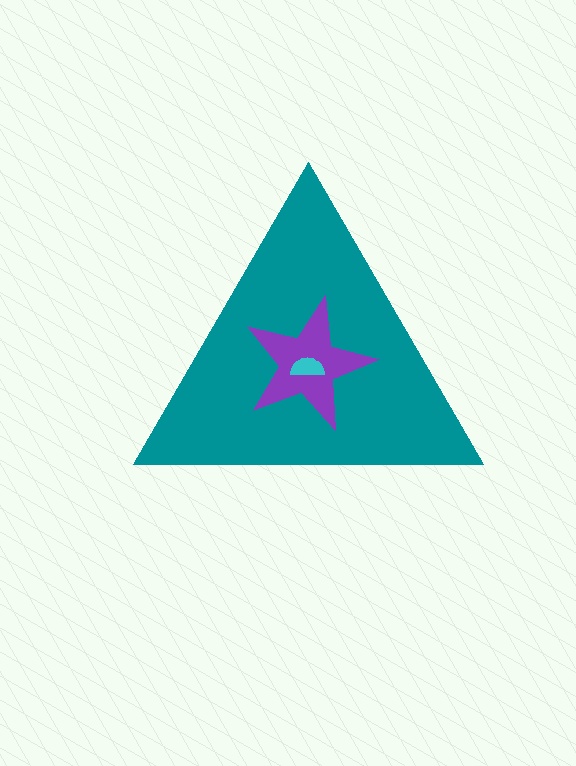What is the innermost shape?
The cyan semicircle.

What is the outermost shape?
The teal triangle.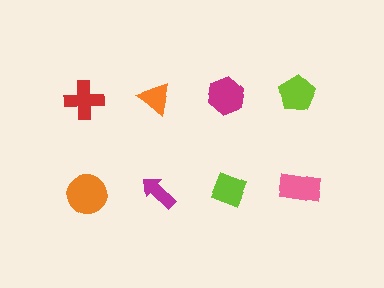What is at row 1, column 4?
A lime pentagon.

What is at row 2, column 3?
A lime diamond.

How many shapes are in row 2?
4 shapes.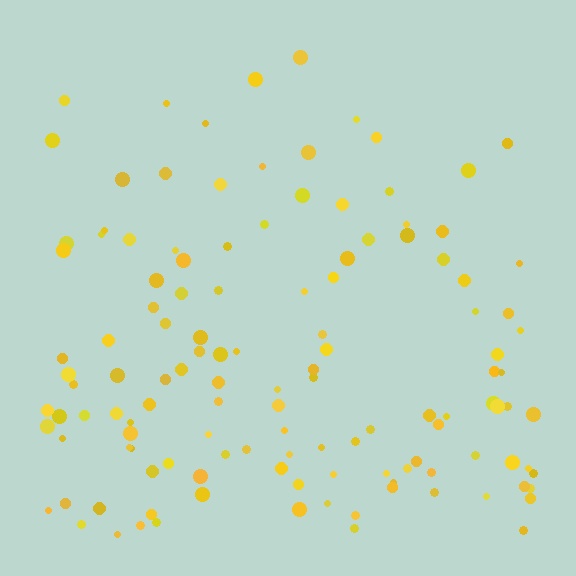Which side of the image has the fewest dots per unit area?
The top.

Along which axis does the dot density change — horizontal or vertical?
Vertical.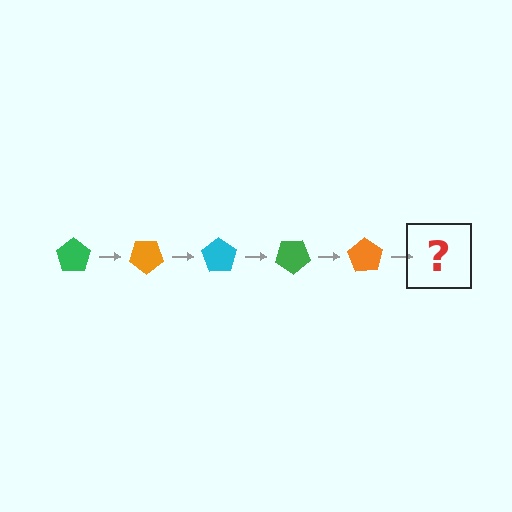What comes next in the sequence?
The next element should be a cyan pentagon, rotated 175 degrees from the start.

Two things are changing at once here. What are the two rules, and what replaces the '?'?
The two rules are that it rotates 35 degrees each step and the color cycles through green, orange, and cyan. The '?' should be a cyan pentagon, rotated 175 degrees from the start.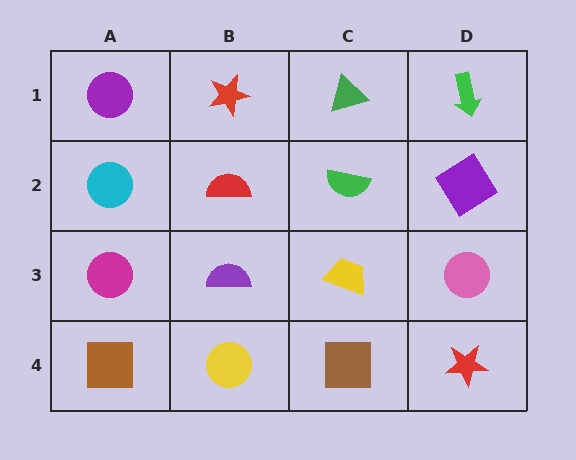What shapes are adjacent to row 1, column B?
A red semicircle (row 2, column B), a purple circle (row 1, column A), a green triangle (row 1, column C).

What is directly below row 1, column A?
A cyan circle.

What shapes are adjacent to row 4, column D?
A pink circle (row 3, column D), a brown square (row 4, column C).